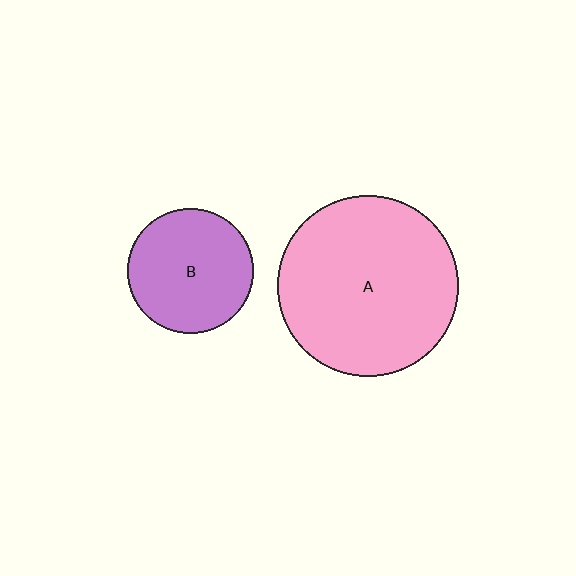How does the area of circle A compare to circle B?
Approximately 2.1 times.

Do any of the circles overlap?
No, none of the circles overlap.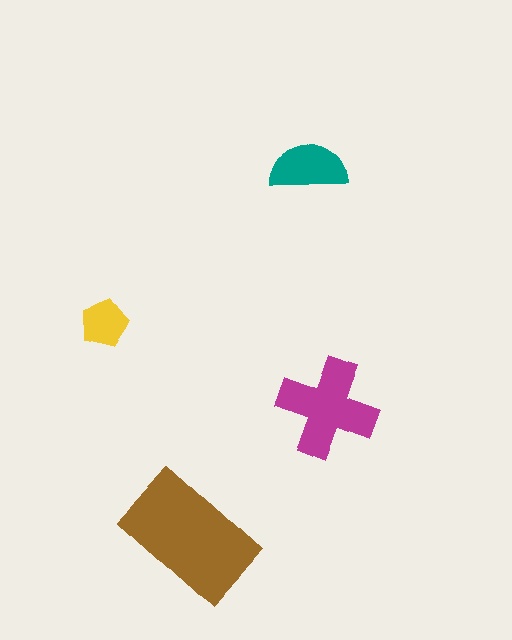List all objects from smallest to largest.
The yellow pentagon, the teal semicircle, the magenta cross, the brown rectangle.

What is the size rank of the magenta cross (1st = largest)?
2nd.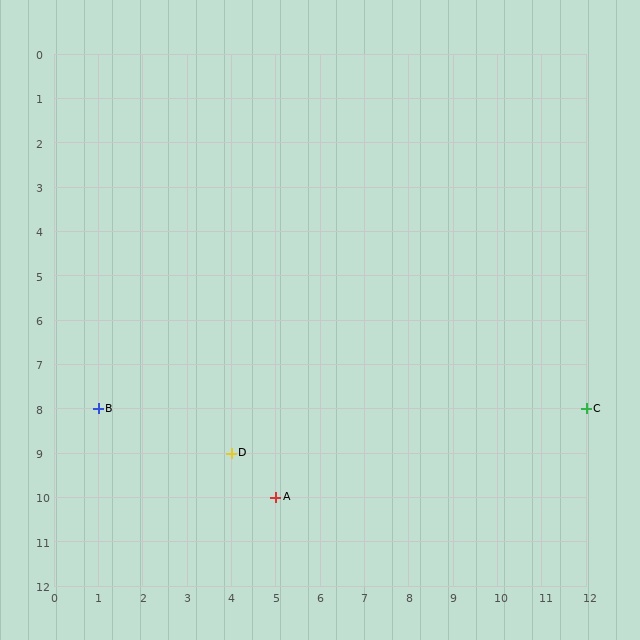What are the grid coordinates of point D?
Point D is at grid coordinates (4, 9).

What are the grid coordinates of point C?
Point C is at grid coordinates (12, 8).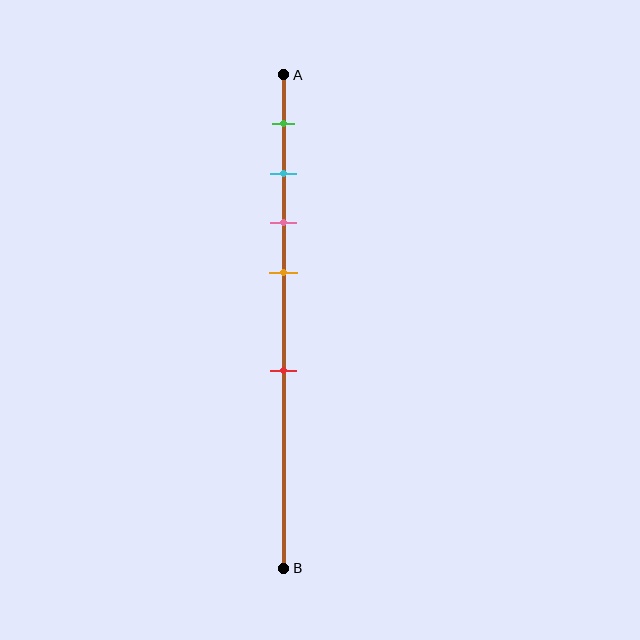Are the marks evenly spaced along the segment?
No, the marks are not evenly spaced.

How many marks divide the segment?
There are 5 marks dividing the segment.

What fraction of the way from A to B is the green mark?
The green mark is approximately 10% (0.1) of the way from A to B.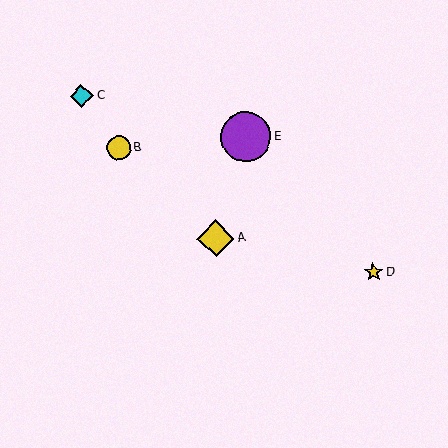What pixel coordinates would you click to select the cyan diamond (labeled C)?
Click at (82, 96) to select the cyan diamond C.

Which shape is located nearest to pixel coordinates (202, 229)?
The yellow diamond (labeled A) at (216, 239) is nearest to that location.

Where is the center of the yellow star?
The center of the yellow star is at (374, 272).